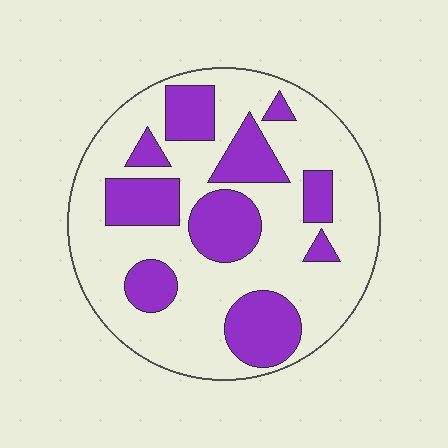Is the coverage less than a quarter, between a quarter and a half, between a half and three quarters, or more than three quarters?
Between a quarter and a half.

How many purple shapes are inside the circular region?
10.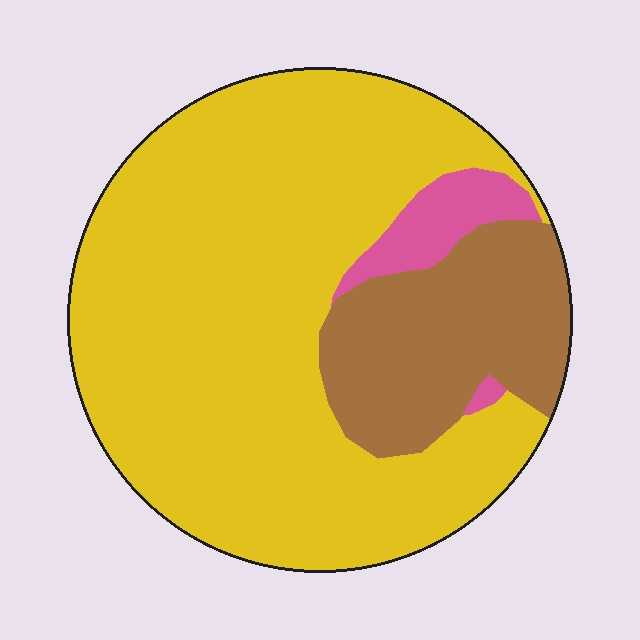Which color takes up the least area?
Pink, at roughly 5%.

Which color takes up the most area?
Yellow, at roughly 75%.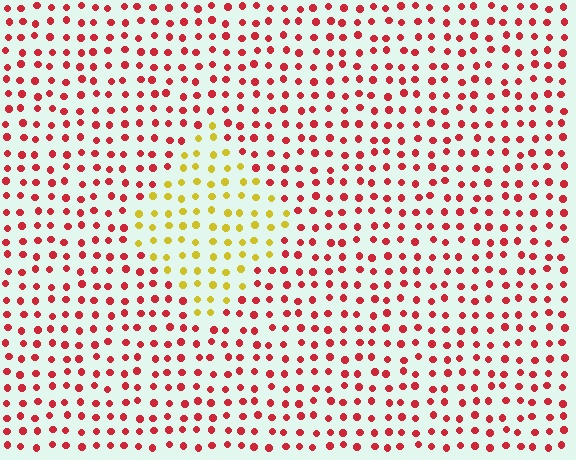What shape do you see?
I see a diamond.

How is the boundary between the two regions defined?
The boundary is defined purely by a slight shift in hue (about 62 degrees). Spacing, size, and orientation are identical on both sides.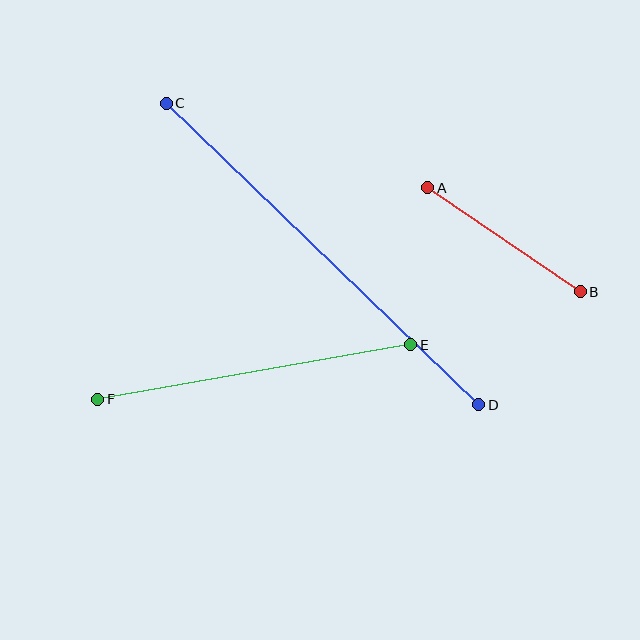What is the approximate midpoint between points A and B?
The midpoint is at approximately (504, 240) pixels.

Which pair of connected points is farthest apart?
Points C and D are farthest apart.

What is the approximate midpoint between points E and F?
The midpoint is at approximately (254, 372) pixels.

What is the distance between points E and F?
The distance is approximately 318 pixels.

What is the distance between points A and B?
The distance is approximately 185 pixels.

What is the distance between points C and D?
The distance is approximately 435 pixels.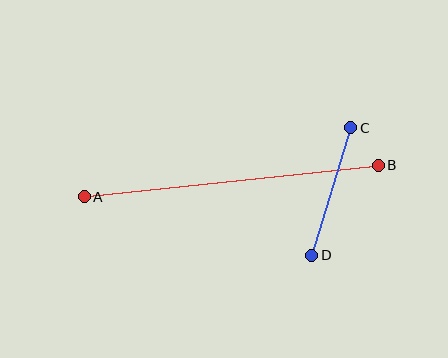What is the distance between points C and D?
The distance is approximately 133 pixels.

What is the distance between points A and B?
The distance is approximately 295 pixels.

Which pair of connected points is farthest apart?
Points A and B are farthest apart.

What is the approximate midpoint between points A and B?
The midpoint is at approximately (231, 181) pixels.